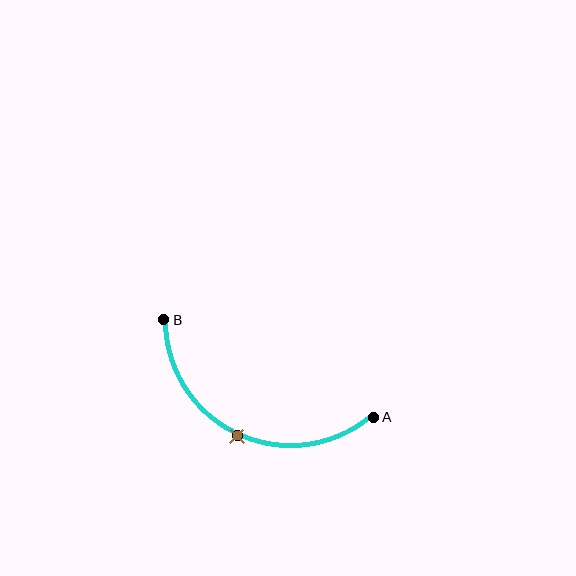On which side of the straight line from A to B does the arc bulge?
The arc bulges below the straight line connecting A and B.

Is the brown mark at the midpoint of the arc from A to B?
Yes. The brown mark lies on the arc at equal arc-length from both A and B — it is the arc midpoint.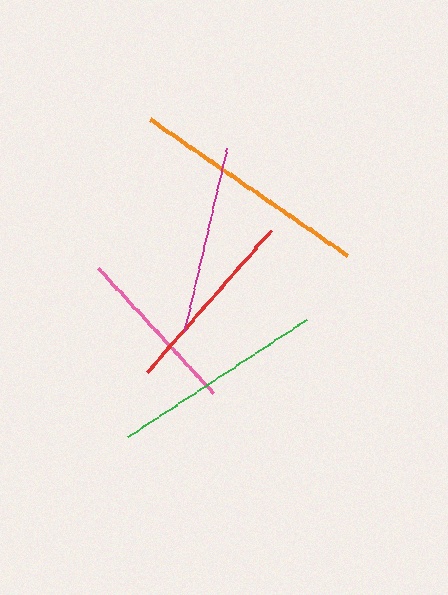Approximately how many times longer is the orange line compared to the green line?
The orange line is approximately 1.1 times the length of the green line.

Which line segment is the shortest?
The pink line is the shortest at approximately 168 pixels.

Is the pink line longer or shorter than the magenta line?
The magenta line is longer than the pink line.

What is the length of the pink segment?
The pink segment is approximately 168 pixels long.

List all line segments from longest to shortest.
From longest to shortest: orange, green, magenta, red, pink.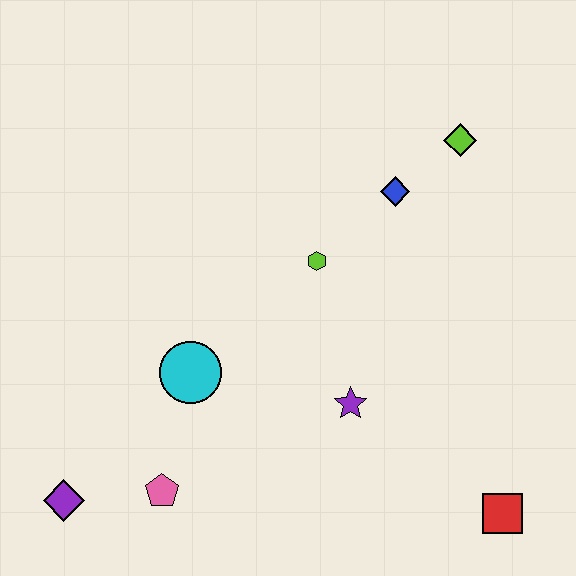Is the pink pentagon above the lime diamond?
No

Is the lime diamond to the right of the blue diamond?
Yes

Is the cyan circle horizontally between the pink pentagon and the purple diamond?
No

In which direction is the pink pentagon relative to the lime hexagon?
The pink pentagon is below the lime hexagon.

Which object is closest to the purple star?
The lime hexagon is closest to the purple star.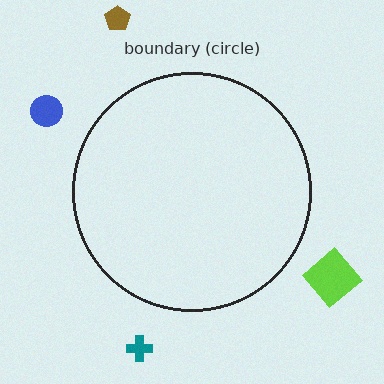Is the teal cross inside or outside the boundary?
Outside.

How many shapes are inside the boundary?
0 inside, 4 outside.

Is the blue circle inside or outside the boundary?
Outside.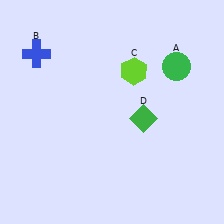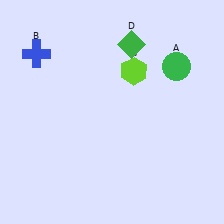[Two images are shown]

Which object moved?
The green diamond (D) moved up.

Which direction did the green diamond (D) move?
The green diamond (D) moved up.